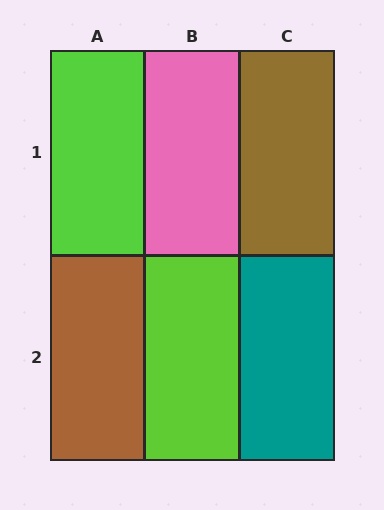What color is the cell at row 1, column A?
Lime.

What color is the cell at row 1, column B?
Pink.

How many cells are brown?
2 cells are brown.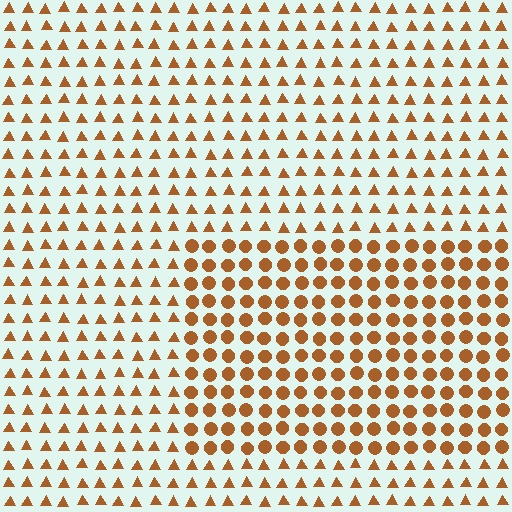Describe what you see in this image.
The image is filled with small brown elements arranged in a uniform grid. A rectangle-shaped region contains circles, while the surrounding area contains triangles. The boundary is defined purely by the change in element shape.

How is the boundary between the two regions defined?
The boundary is defined by a change in element shape: circles inside vs. triangles outside. All elements share the same color and spacing.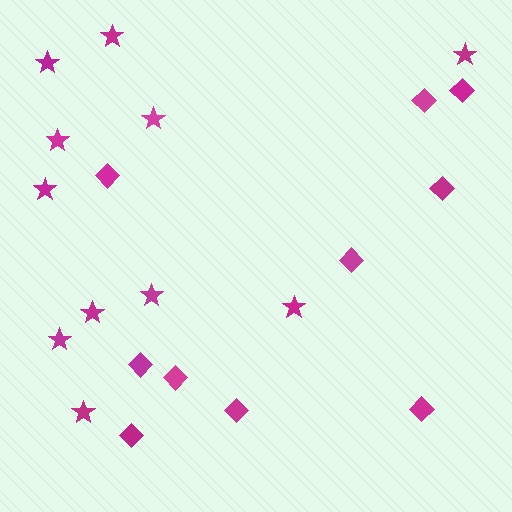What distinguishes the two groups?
There are 2 groups: one group of stars (11) and one group of diamonds (10).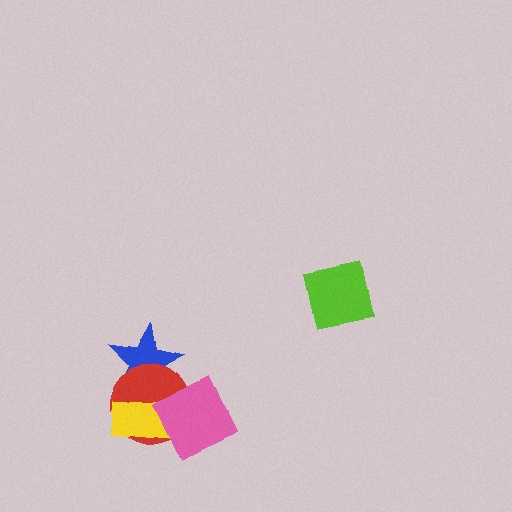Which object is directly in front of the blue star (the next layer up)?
The red circle is directly in front of the blue star.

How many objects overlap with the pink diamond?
3 objects overlap with the pink diamond.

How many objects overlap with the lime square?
0 objects overlap with the lime square.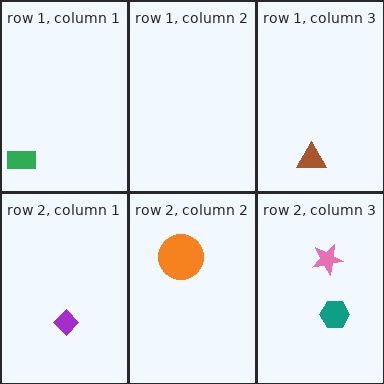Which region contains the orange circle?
The row 2, column 2 region.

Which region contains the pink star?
The row 2, column 3 region.